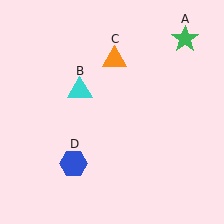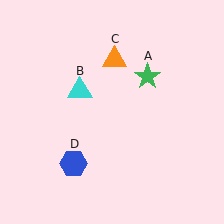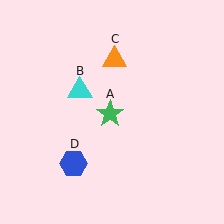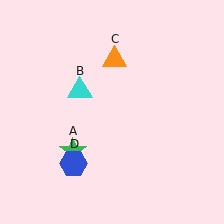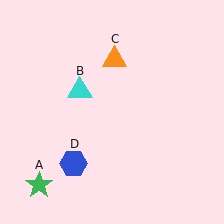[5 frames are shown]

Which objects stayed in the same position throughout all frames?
Cyan triangle (object B) and orange triangle (object C) and blue hexagon (object D) remained stationary.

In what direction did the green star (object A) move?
The green star (object A) moved down and to the left.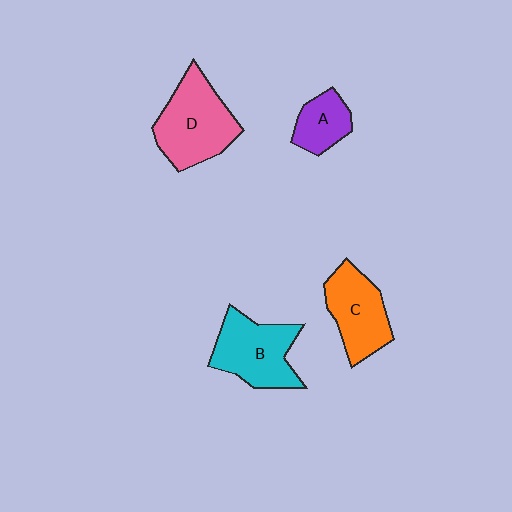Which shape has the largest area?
Shape D (pink).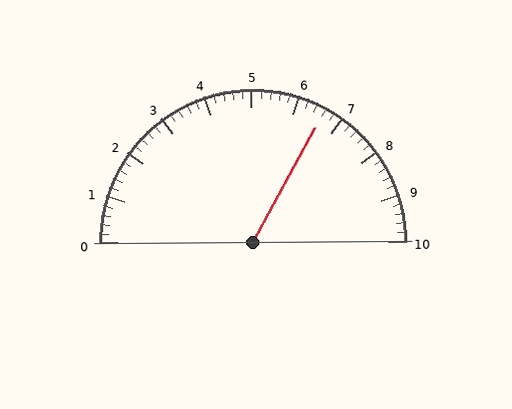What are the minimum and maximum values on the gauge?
The gauge ranges from 0 to 10.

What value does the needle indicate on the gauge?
The needle indicates approximately 6.6.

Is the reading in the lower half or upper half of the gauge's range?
The reading is in the upper half of the range (0 to 10).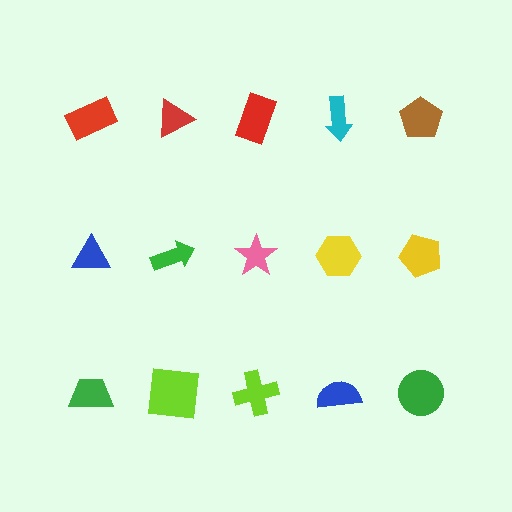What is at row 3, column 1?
A green trapezoid.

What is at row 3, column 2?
A lime square.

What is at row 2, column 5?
A yellow pentagon.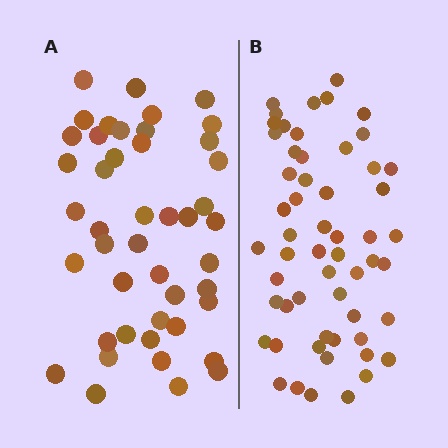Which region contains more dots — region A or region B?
Region B (the right region) has more dots.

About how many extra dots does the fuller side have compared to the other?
Region B has roughly 12 or so more dots than region A.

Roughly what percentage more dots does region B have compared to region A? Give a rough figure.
About 25% more.